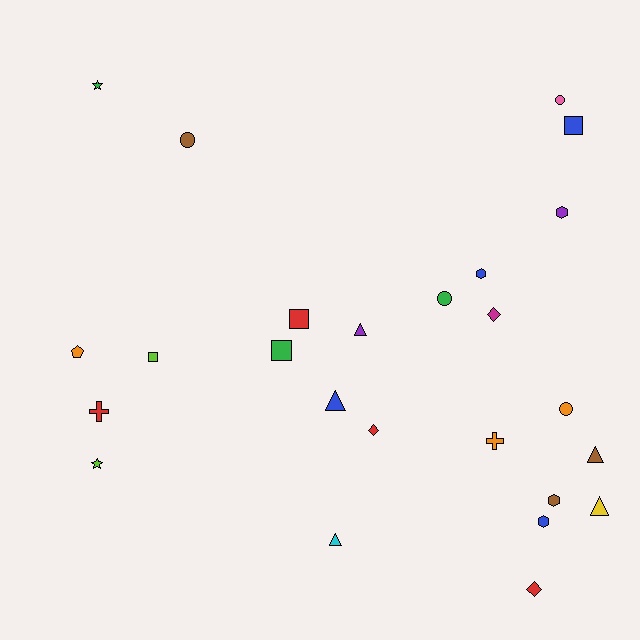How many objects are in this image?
There are 25 objects.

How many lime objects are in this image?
There are 2 lime objects.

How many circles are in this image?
There are 4 circles.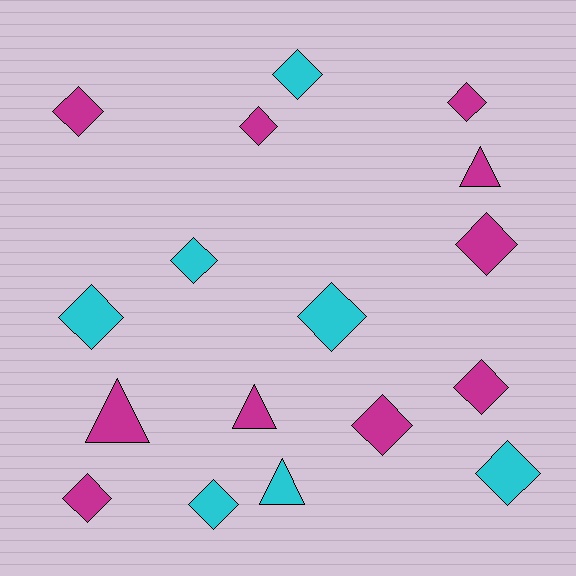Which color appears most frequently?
Magenta, with 10 objects.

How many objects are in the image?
There are 17 objects.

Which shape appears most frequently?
Diamond, with 13 objects.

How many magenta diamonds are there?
There are 7 magenta diamonds.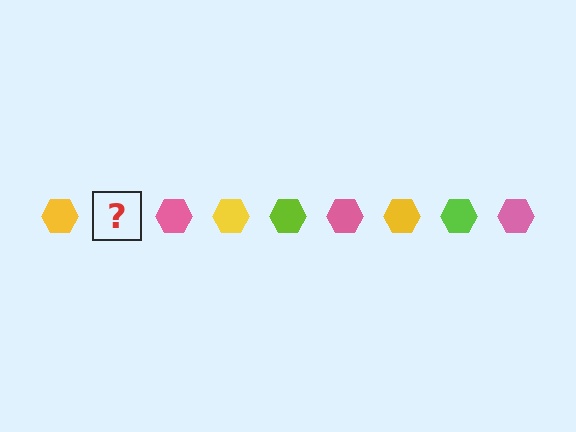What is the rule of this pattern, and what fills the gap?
The rule is that the pattern cycles through yellow, lime, pink hexagons. The gap should be filled with a lime hexagon.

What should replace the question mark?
The question mark should be replaced with a lime hexagon.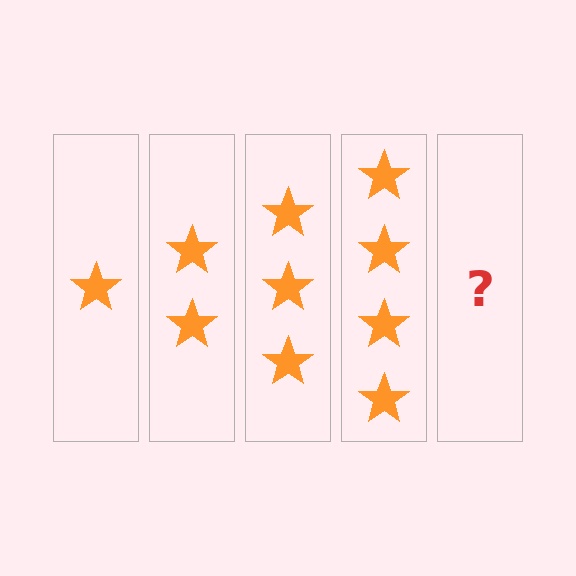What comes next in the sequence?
The next element should be 5 stars.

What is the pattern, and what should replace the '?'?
The pattern is that each step adds one more star. The '?' should be 5 stars.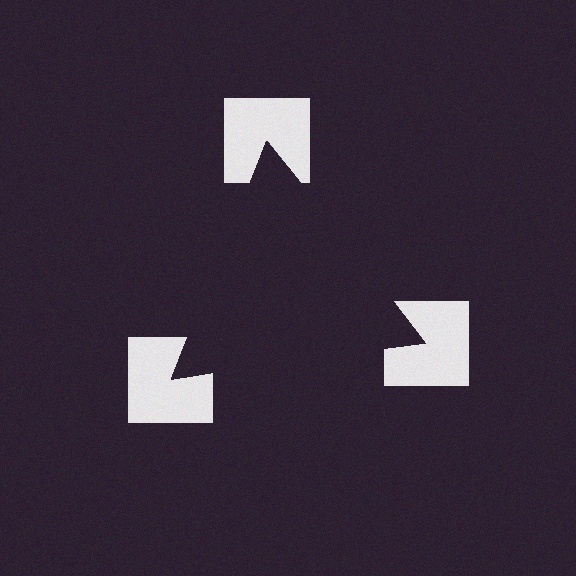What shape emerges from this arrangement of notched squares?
An illusory triangle — its edges are inferred from the aligned wedge cuts in the notched squares, not physically drawn.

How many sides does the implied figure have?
3 sides.